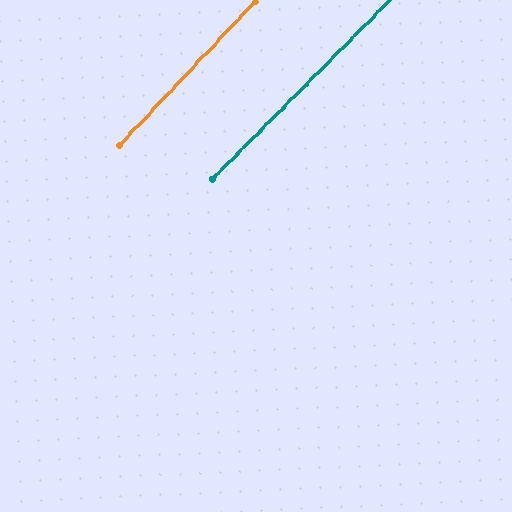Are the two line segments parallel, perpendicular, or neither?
Parallel — their directions differ by only 1.2°.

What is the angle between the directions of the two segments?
Approximately 1 degree.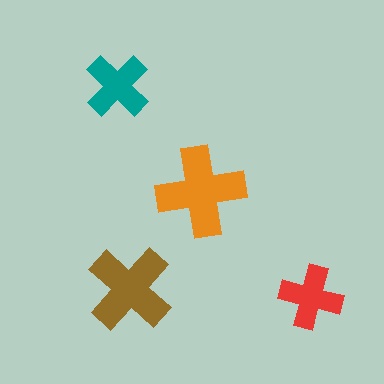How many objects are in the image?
There are 4 objects in the image.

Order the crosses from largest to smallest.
the orange one, the brown one, the teal one, the red one.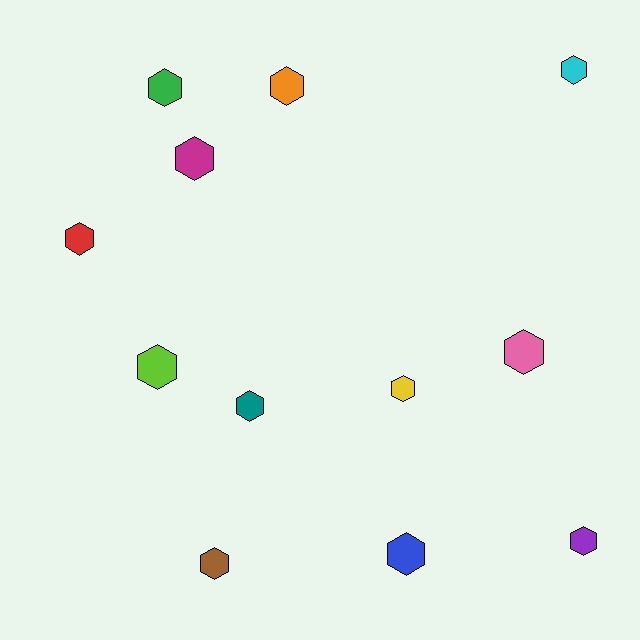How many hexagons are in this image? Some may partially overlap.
There are 12 hexagons.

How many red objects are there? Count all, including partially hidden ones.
There is 1 red object.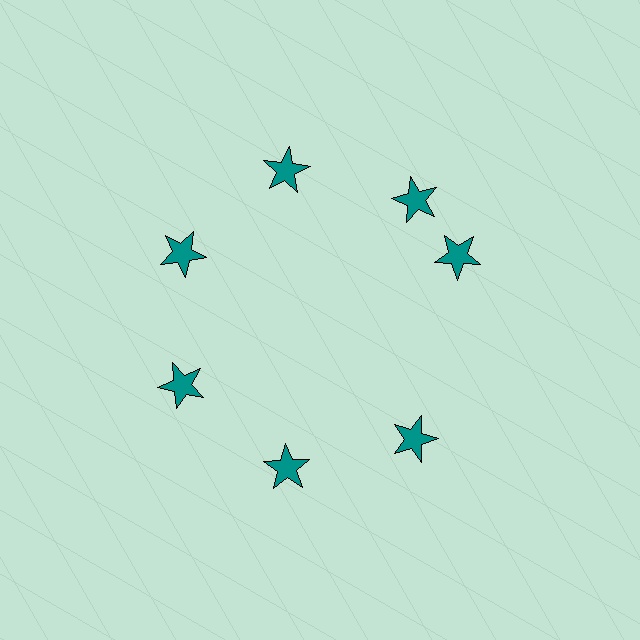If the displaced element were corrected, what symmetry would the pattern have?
It would have 7-fold rotational symmetry — the pattern would map onto itself every 51 degrees.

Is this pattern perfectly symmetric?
No. The 7 teal stars are arranged in a ring, but one element near the 3 o'clock position is rotated out of alignment along the ring, breaking the 7-fold rotational symmetry.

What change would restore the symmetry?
The symmetry would be restored by rotating it back into even spacing with its neighbors so that all 7 stars sit at equal angles and equal distance from the center.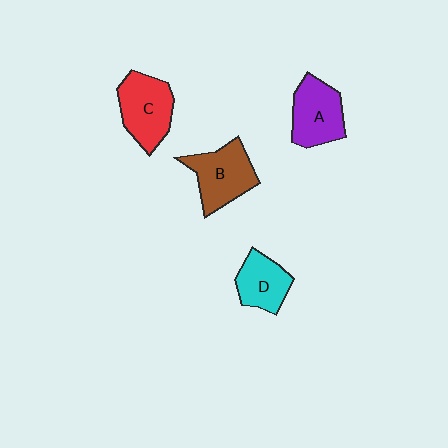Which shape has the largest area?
Shape B (brown).